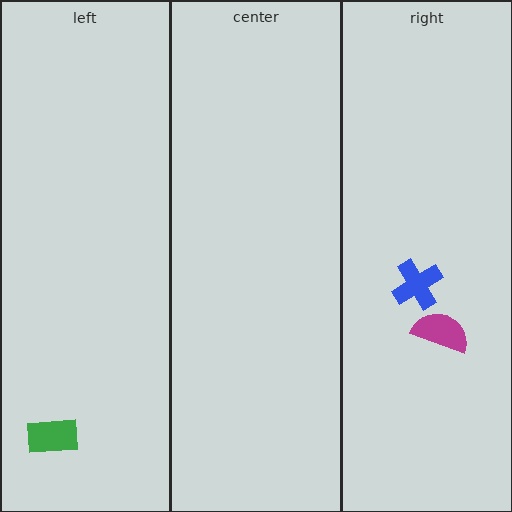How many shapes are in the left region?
1.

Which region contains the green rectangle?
The left region.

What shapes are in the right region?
The magenta semicircle, the blue cross.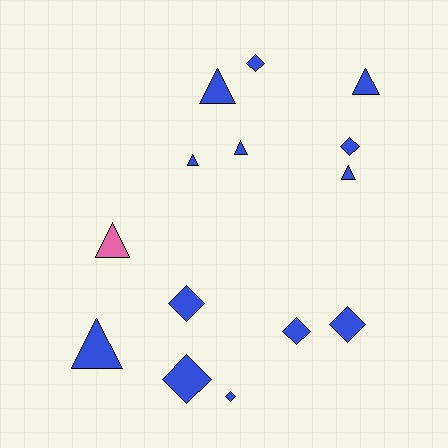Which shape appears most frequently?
Diamond, with 7 objects.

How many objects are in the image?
There are 14 objects.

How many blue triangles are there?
There are 6 blue triangles.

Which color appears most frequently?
Blue, with 13 objects.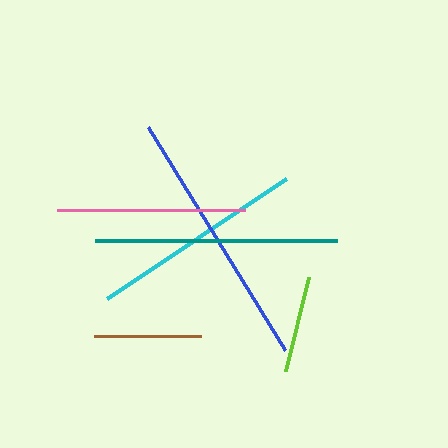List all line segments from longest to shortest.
From longest to shortest: blue, teal, cyan, pink, brown, lime.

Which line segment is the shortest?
The lime line is the shortest at approximately 96 pixels.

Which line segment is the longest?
The blue line is the longest at approximately 261 pixels.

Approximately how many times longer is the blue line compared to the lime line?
The blue line is approximately 2.7 times the length of the lime line.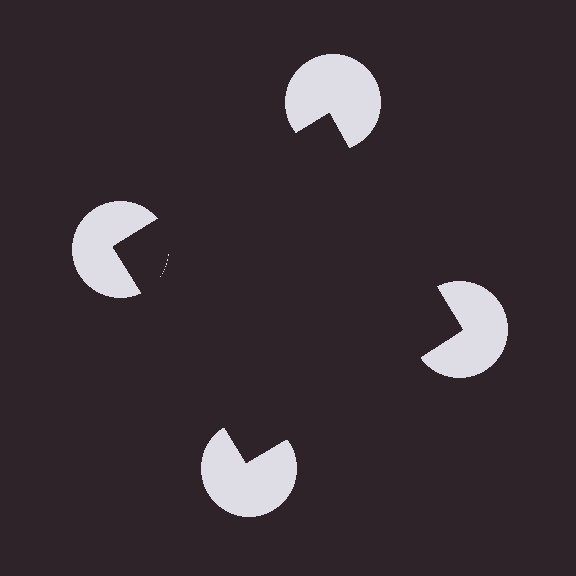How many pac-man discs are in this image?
There are 4 — one at each vertex of the illusory square.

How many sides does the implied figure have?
4 sides.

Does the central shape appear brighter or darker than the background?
It typically appears slightly darker than the background, even though no actual brightness change is drawn.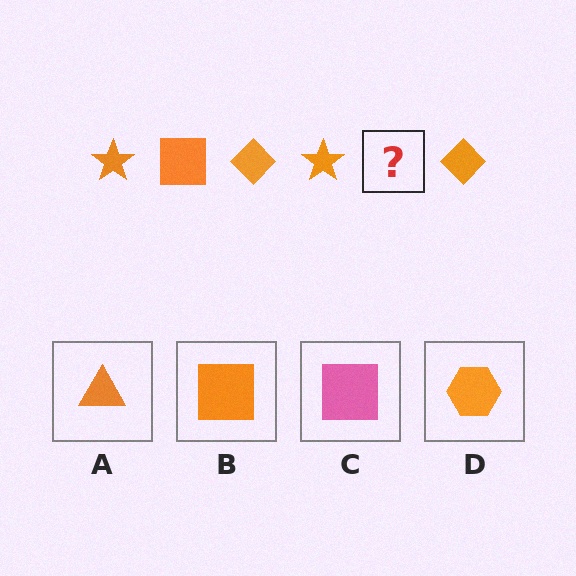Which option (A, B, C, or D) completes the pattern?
B.